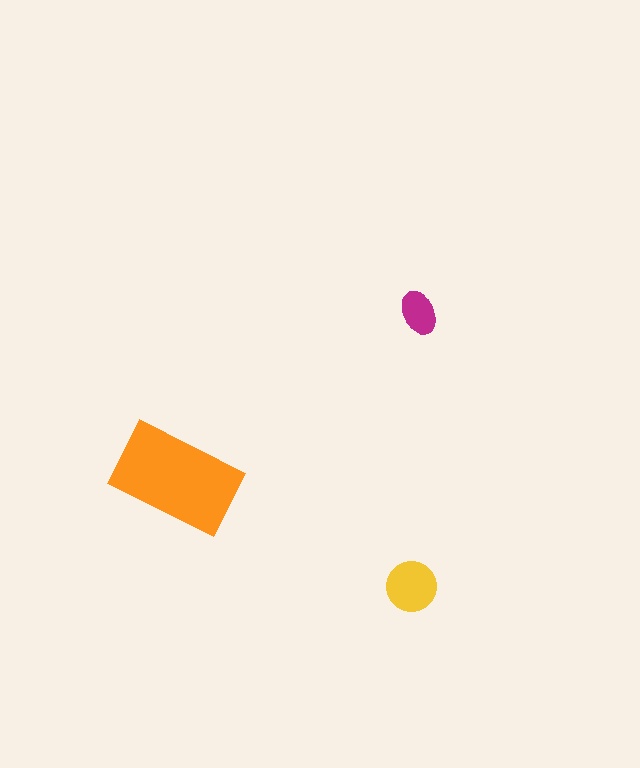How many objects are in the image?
There are 3 objects in the image.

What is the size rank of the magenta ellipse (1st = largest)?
3rd.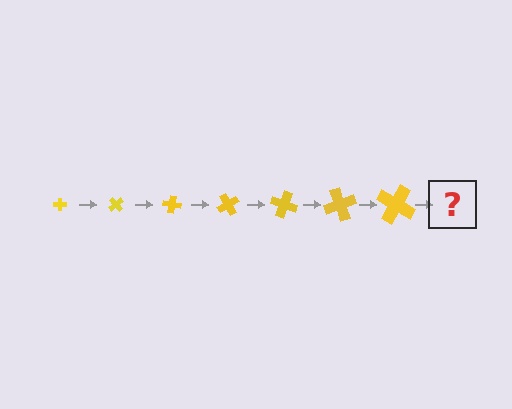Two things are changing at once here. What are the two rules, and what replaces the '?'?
The two rules are that the cross grows larger each step and it rotates 50 degrees each step. The '?' should be a cross, larger than the previous one and rotated 350 degrees from the start.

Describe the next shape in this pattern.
It should be a cross, larger than the previous one and rotated 350 degrees from the start.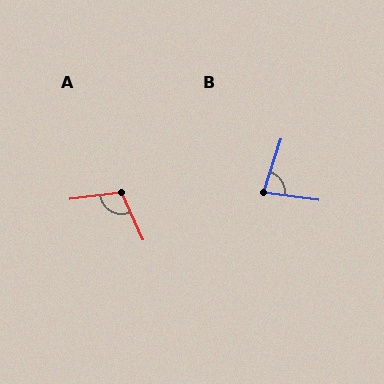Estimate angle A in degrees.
Approximately 107 degrees.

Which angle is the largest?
A, at approximately 107 degrees.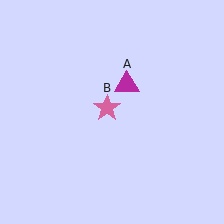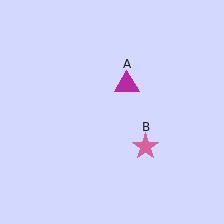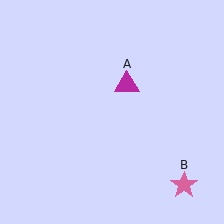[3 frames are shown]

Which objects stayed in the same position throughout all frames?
Magenta triangle (object A) remained stationary.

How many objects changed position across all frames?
1 object changed position: pink star (object B).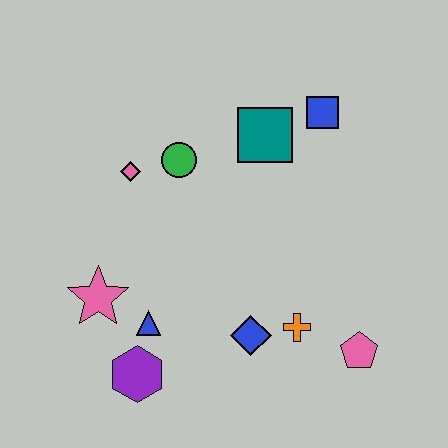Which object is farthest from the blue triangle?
The blue square is farthest from the blue triangle.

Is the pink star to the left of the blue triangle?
Yes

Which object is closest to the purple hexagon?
The blue triangle is closest to the purple hexagon.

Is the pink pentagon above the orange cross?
No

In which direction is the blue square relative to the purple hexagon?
The blue square is above the purple hexagon.